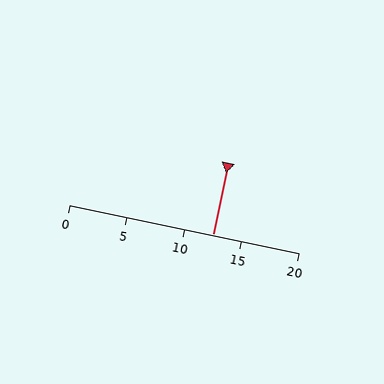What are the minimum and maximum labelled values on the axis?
The axis runs from 0 to 20.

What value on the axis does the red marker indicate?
The marker indicates approximately 12.5.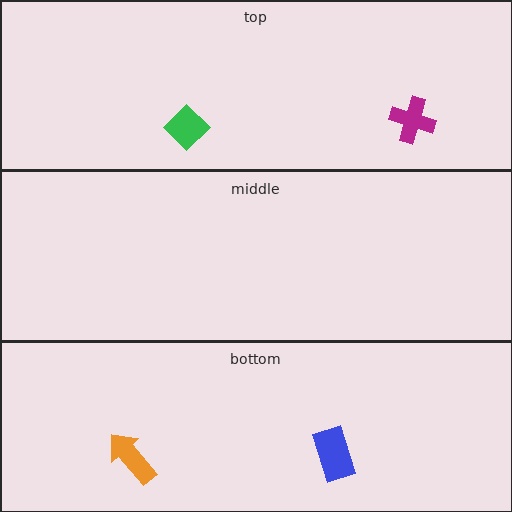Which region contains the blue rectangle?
The bottom region.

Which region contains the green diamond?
The top region.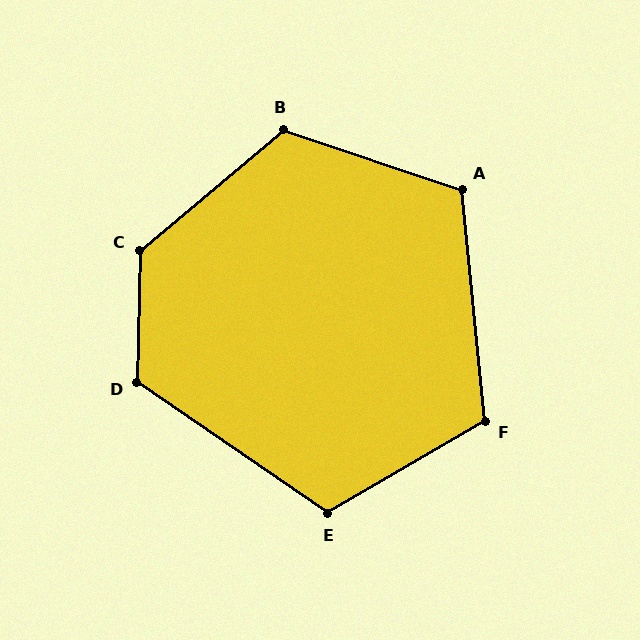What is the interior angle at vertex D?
Approximately 123 degrees (obtuse).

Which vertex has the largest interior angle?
C, at approximately 131 degrees.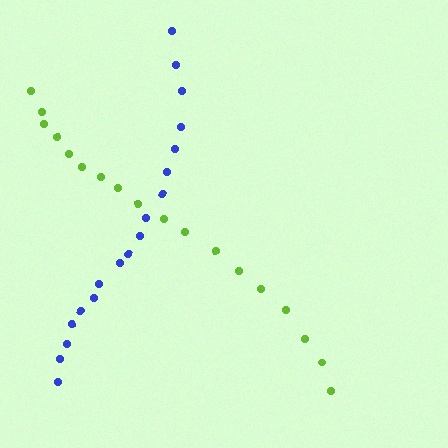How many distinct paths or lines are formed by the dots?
There are 2 distinct paths.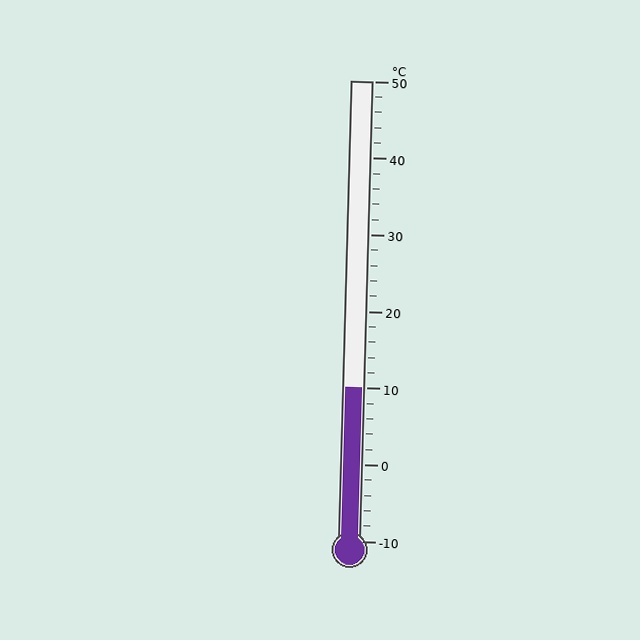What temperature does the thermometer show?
The thermometer shows approximately 10°C.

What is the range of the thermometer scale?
The thermometer scale ranges from -10°C to 50°C.